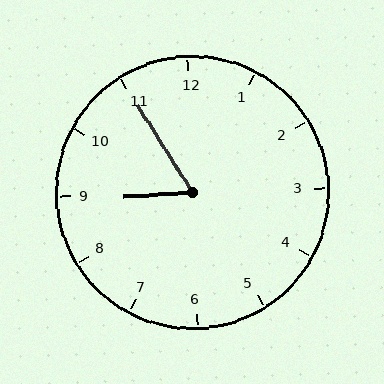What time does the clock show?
8:55.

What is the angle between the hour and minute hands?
Approximately 62 degrees.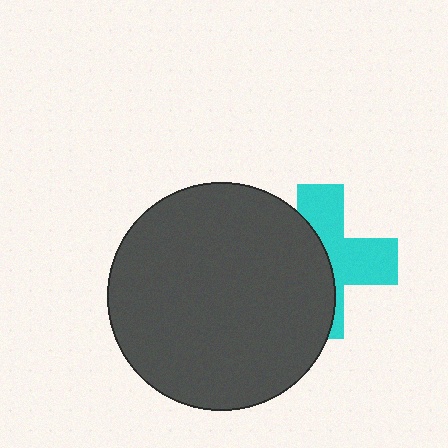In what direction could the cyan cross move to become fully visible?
The cyan cross could move right. That would shift it out from behind the dark gray circle entirely.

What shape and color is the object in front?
The object in front is a dark gray circle.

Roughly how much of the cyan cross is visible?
About half of it is visible (roughly 48%).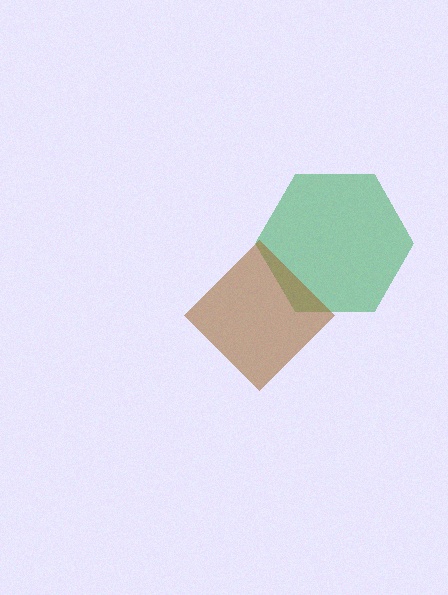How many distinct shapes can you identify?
There are 2 distinct shapes: a green hexagon, a brown diamond.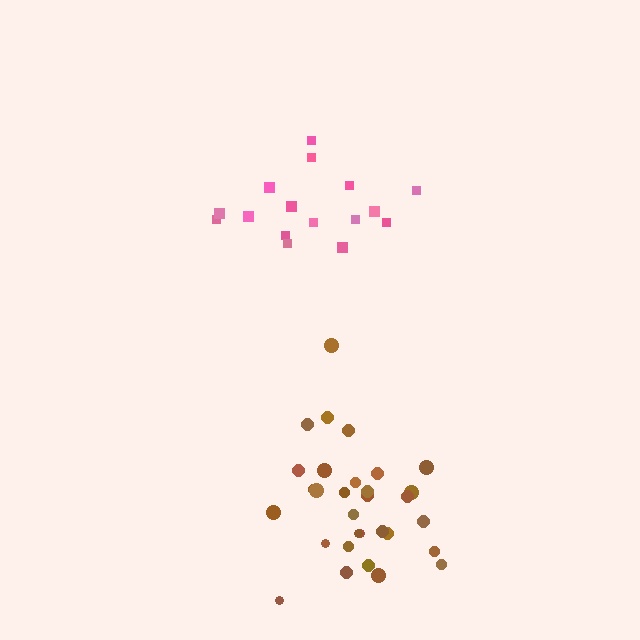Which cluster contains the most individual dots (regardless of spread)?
Brown (31).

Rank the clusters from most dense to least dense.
brown, pink.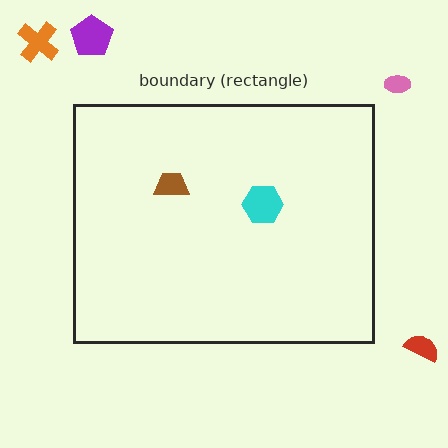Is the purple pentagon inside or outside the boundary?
Outside.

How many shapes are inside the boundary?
2 inside, 4 outside.